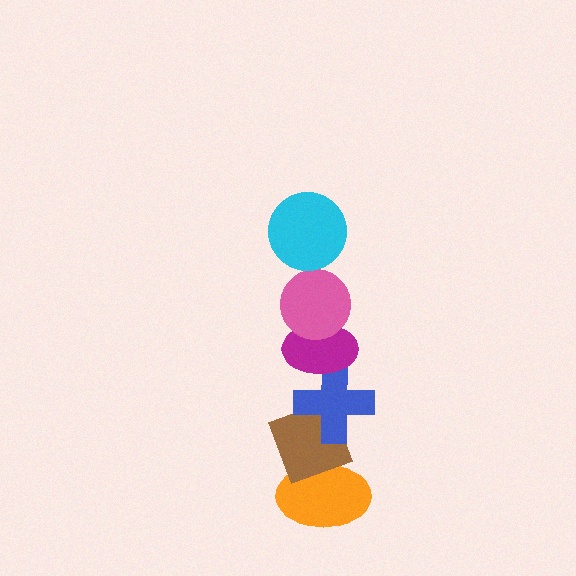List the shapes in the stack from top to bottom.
From top to bottom: the cyan circle, the pink circle, the magenta ellipse, the blue cross, the brown diamond, the orange ellipse.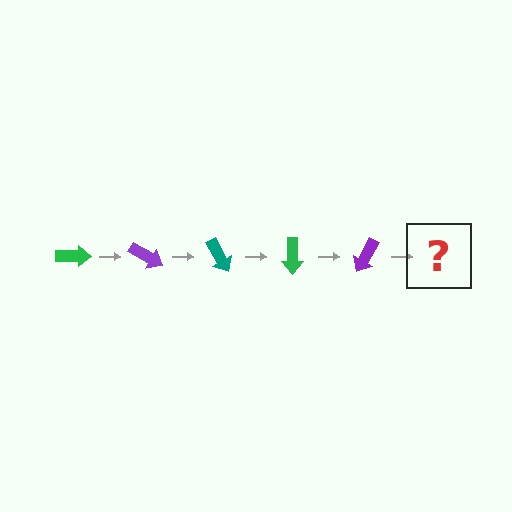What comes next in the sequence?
The next element should be a teal arrow, rotated 150 degrees from the start.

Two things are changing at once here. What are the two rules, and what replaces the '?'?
The two rules are that it rotates 30 degrees each step and the color cycles through green, purple, and teal. The '?' should be a teal arrow, rotated 150 degrees from the start.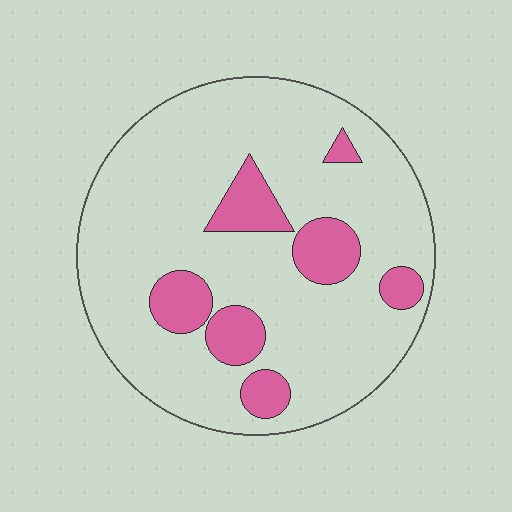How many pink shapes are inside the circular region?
7.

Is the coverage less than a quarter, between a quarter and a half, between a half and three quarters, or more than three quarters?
Less than a quarter.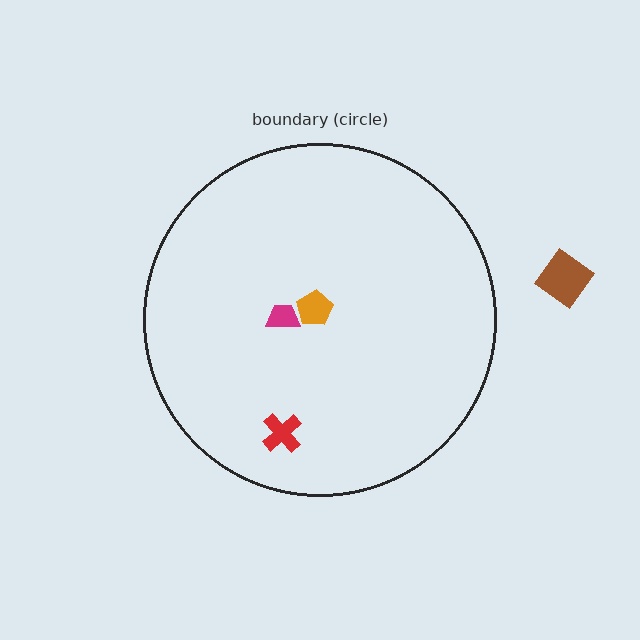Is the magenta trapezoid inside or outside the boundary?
Inside.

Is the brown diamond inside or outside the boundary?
Outside.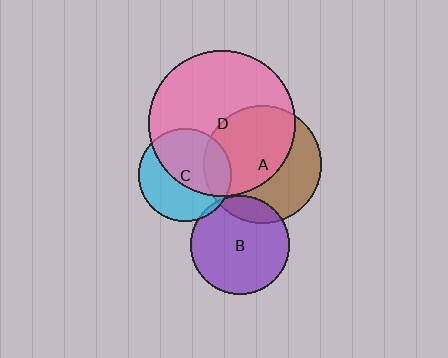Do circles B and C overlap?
Yes.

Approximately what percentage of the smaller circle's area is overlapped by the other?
Approximately 5%.